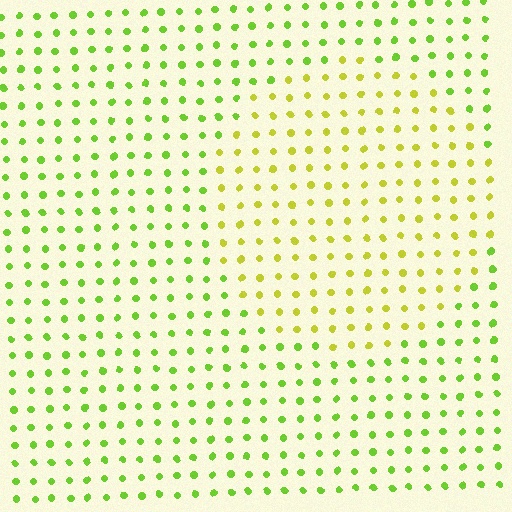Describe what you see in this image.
The image is filled with small lime elements in a uniform arrangement. A circle-shaped region is visible where the elements are tinted to a slightly different hue, forming a subtle color boundary.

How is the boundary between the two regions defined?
The boundary is defined purely by a slight shift in hue (about 32 degrees). Spacing, size, and orientation are identical on both sides.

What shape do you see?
I see a circle.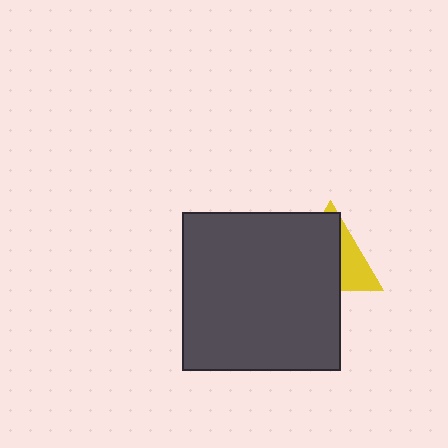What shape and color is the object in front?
The object in front is a dark gray square.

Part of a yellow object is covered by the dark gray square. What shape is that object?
It is a triangle.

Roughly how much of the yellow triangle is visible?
A small part of it is visible (roughly 34%).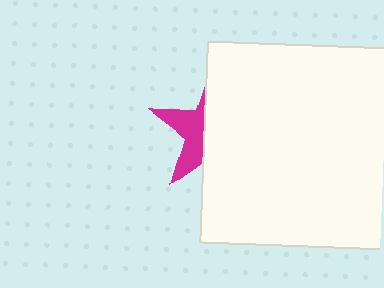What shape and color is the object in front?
The object in front is a white square.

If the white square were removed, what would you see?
You would see the complete magenta star.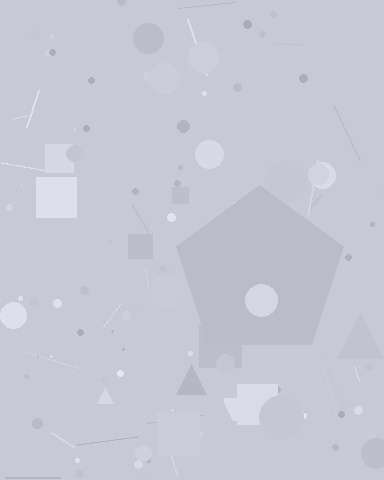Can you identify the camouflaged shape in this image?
The camouflaged shape is a pentagon.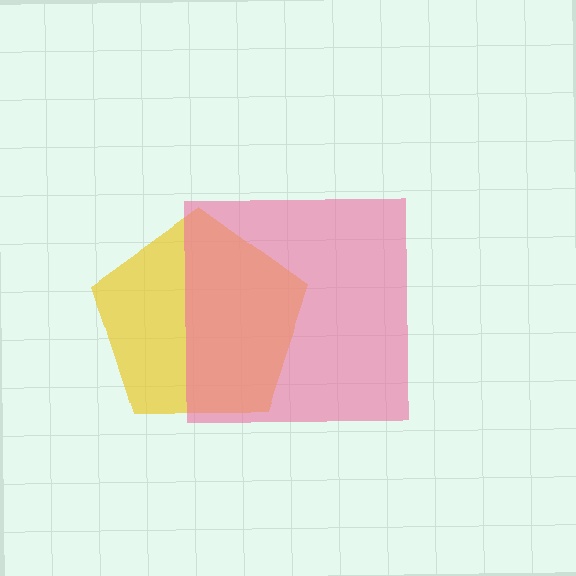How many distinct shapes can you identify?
There are 2 distinct shapes: a yellow pentagon, a pink square.